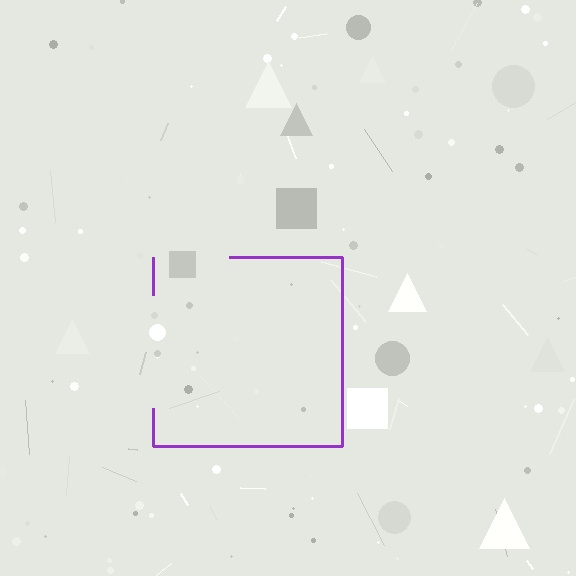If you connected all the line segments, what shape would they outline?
They would outline a square.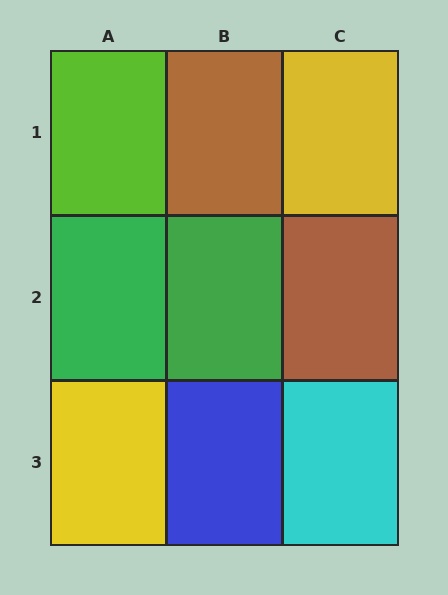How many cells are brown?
2 cells are brown.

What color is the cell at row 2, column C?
Brown.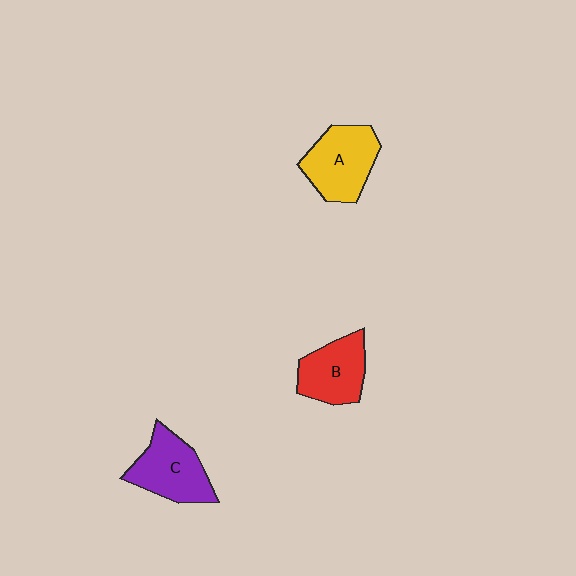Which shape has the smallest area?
Shape B (red).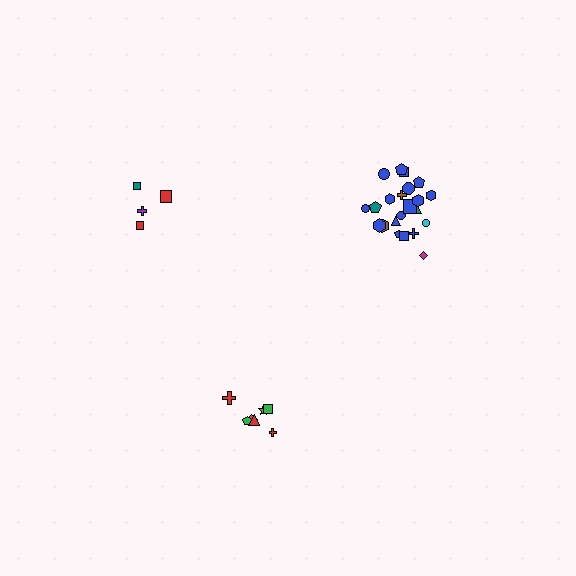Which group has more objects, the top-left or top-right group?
The top-right group.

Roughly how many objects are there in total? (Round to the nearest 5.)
Roughly 35 objects in total.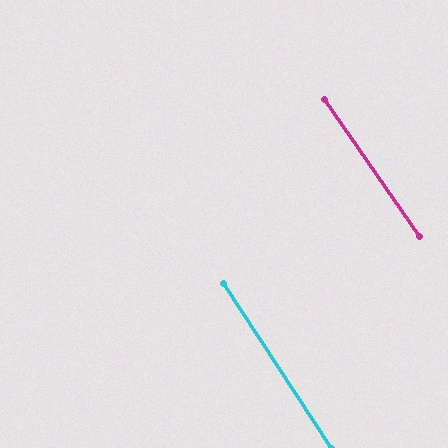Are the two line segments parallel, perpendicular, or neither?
Parallel — their directions differ by only 1.6°.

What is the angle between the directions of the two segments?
Approximately 2 degrees.